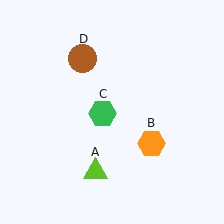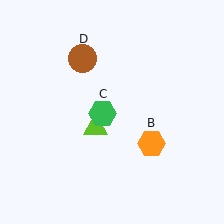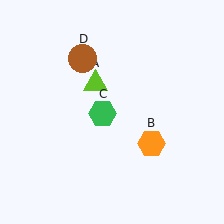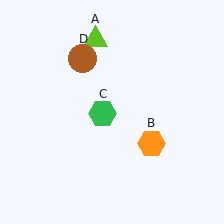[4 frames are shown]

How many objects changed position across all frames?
1 object changed position: lime triangle (object A).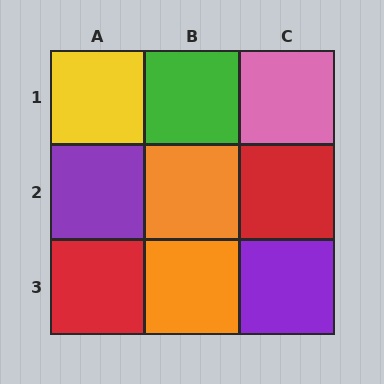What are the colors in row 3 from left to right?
Red, orange, purple.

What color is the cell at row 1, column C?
Pink.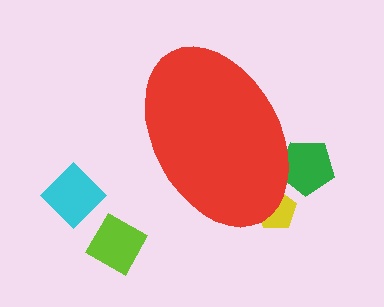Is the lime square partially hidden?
No, the lime square is fully visible.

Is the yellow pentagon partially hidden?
Yes, the yellow pentagon is partially hidden behind the red ellipse.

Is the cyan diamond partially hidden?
No, the cyan diamond is fully visible.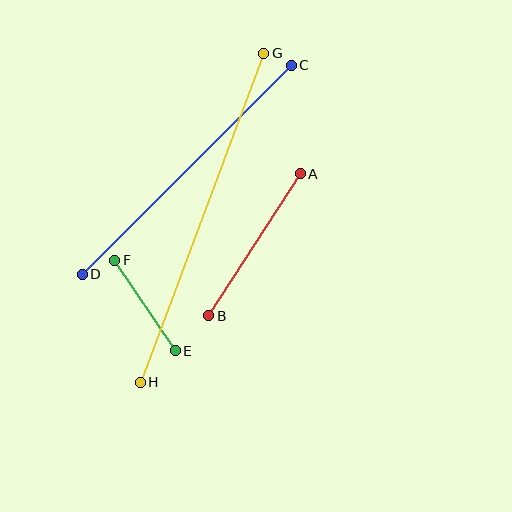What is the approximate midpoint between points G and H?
The midpoint is at approximately (202, 218) pixels.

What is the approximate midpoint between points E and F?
The midpoint is at approximately (145, 306) pixels.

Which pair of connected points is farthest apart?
Points G and H are farthest apart.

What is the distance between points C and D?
The distance is approximately 296 pixels.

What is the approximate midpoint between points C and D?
The midpoint is at approximately (187, 170) pixels.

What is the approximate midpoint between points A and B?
The midpoint is at approximately (254, 245) pixels.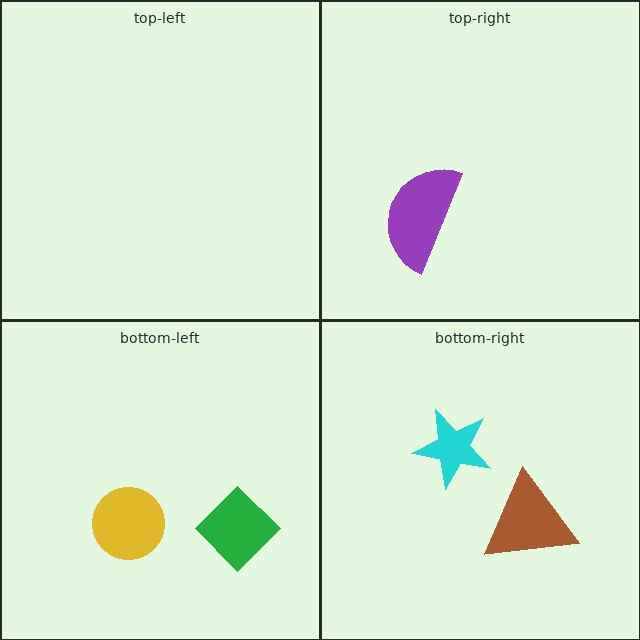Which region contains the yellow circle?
The bottom-left region.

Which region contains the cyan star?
The bottom-right region.